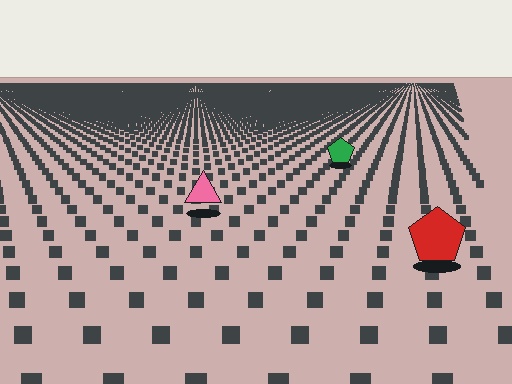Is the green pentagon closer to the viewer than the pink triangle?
No. The pink triangle is closer — you can tell from the texture gradient: the ground texture is coarser near it.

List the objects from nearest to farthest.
From nearest to farthest: the red pentagon, the pink triangle, the green pentagon.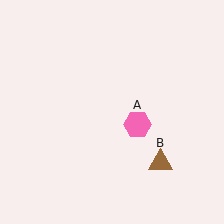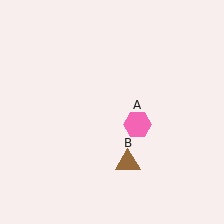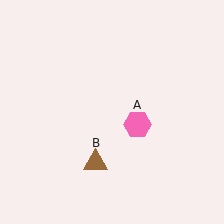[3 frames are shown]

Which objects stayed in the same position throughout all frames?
Pink hexagon (object A) remained stationary.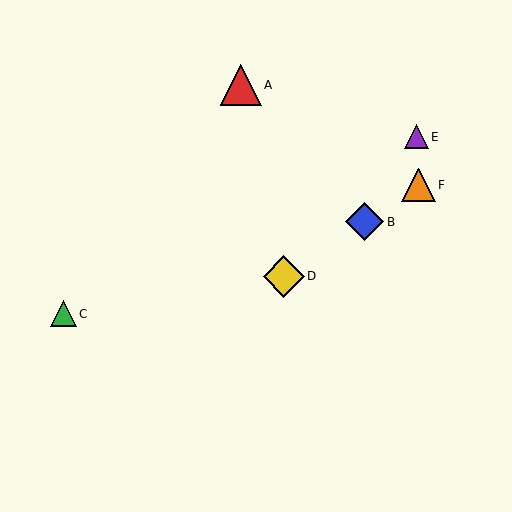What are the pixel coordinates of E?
Object E is at (416, 137).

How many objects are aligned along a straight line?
3 objects (B, D, F) are aligned along a straight line.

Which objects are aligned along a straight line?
Objects B, D, F are aligned along a straight line.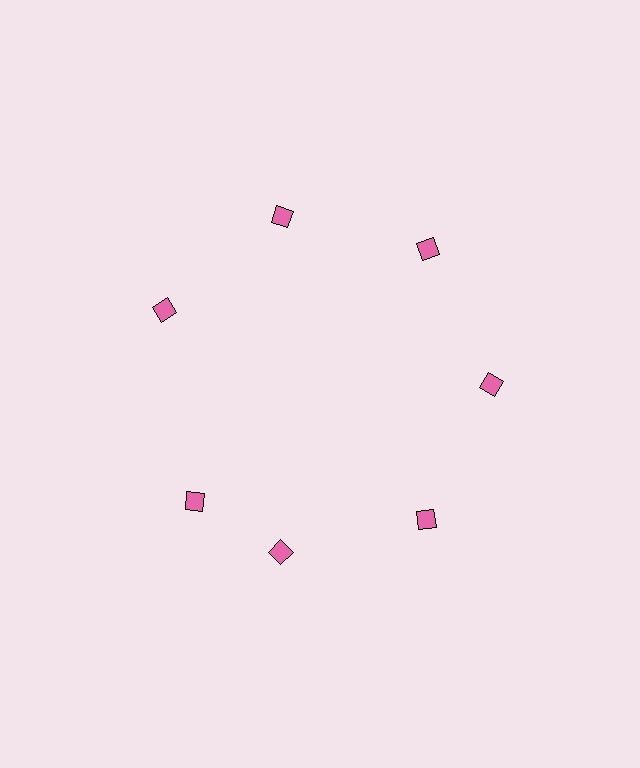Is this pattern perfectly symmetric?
No. The 7 pink diamonds are arranged in a ring, but one element near the 8 o'clock position is rotated out of alignment along the ring, breaking the 7-fold rotational symmetry.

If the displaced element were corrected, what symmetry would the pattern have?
It would have 7-fold rotational symmetry — the pattern would map onto itself every 51 degrees.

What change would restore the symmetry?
The symmetry would be restored by rotating it back into even spacing with its neighbors so that all 7 diamonds sit at equal angles and equal distance from the center.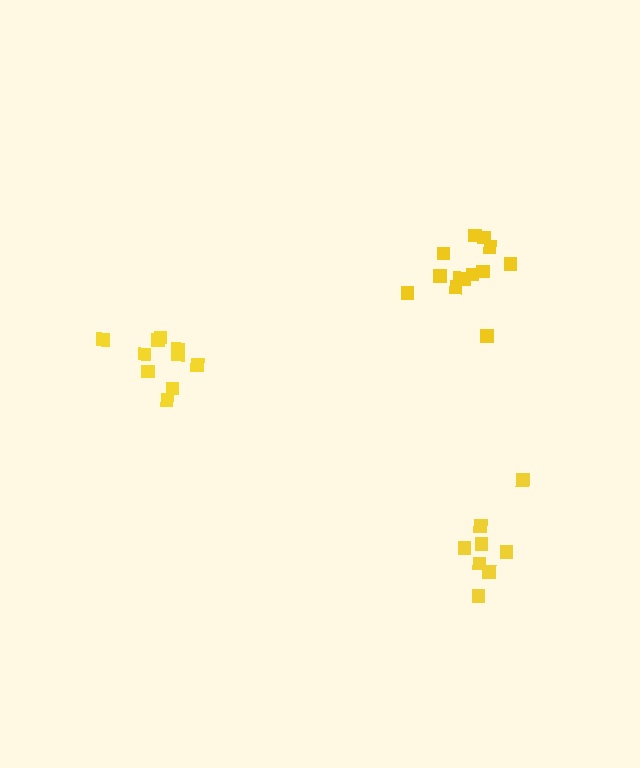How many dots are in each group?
Group 1: 10 dots, Group 2: 8 dots, Group 3: 13 dots (31 total).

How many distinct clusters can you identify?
There are 3 distinct clusters.